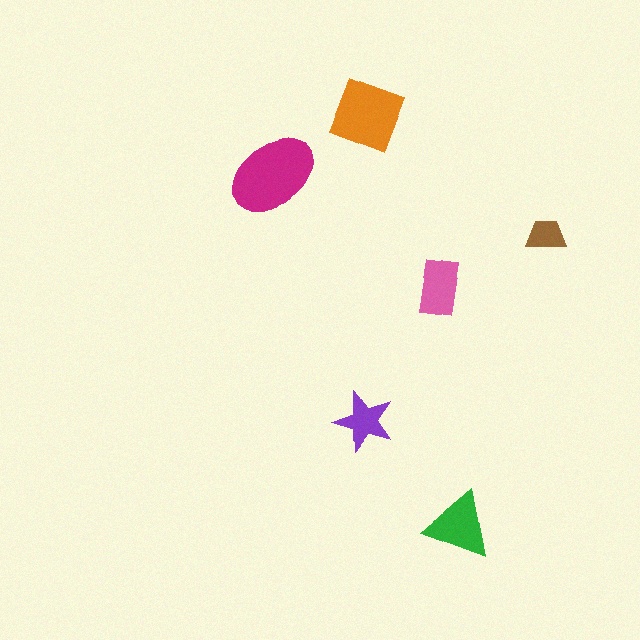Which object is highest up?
The orange diamond is topmost.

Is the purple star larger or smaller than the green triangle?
Smaller.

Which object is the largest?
The magenta ellipse.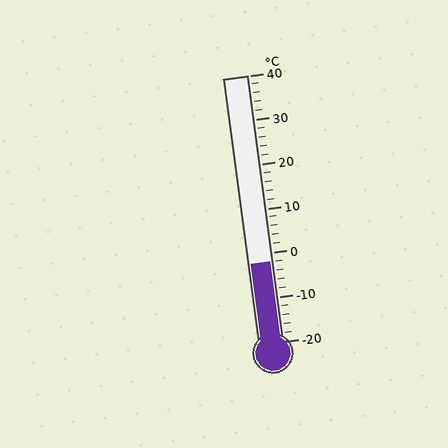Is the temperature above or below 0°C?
The temperature is below 0°C.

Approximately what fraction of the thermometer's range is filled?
The thermometer is filled to approximately 30% of its range.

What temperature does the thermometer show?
The thermometer shows approximately -2°C.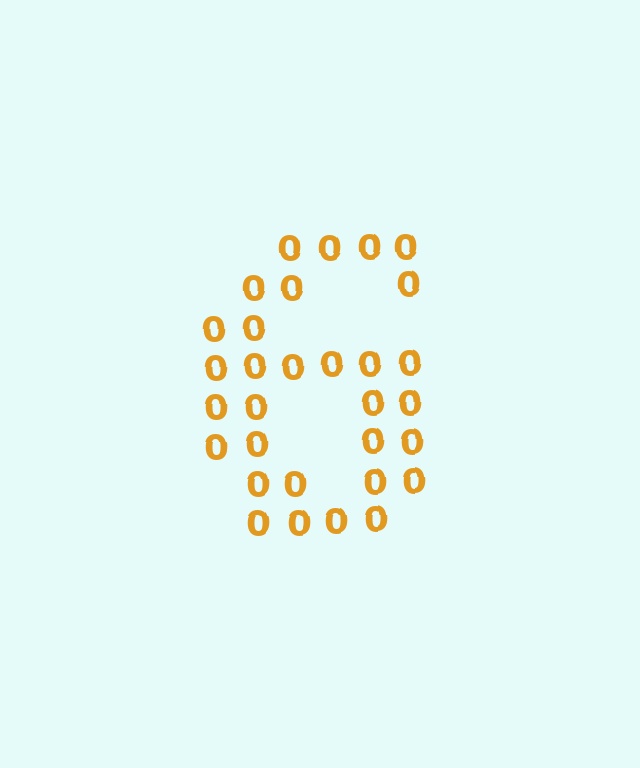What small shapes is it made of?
It is made of small digit 0's.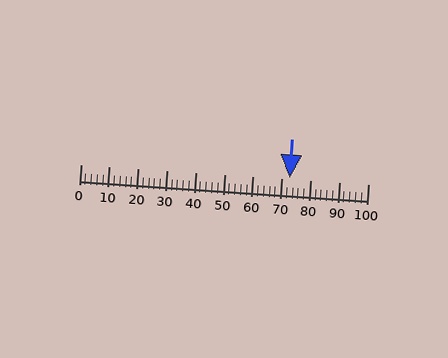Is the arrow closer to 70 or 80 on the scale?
The arrow is closer to 70.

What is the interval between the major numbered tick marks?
The major tick marks are spaced 10 units apart.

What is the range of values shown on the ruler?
The ruler shows values from 0 to 100.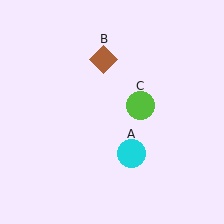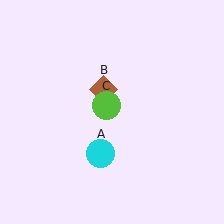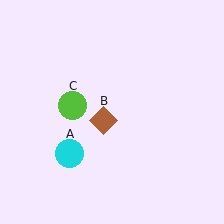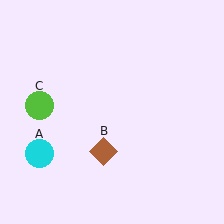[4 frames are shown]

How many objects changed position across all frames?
3 objects changed position: cyan circle (object A), brown diamond (object B), lime circle (object C).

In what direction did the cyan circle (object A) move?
The cyan circle (object A) moved left.